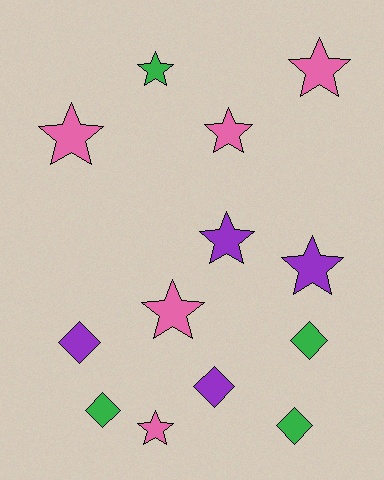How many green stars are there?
There is 1 green star.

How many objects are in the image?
There are 13 objects.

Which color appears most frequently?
Pink, with 5 objects.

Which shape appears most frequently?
Star, with 8 objects.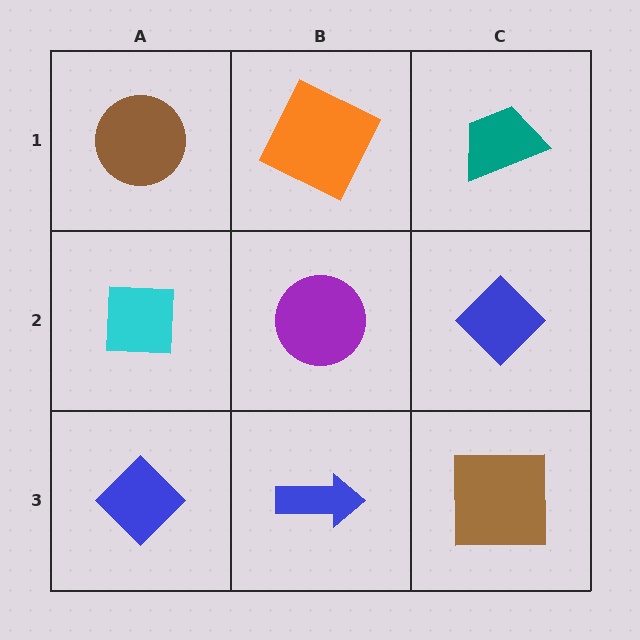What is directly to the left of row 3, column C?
A blue arrow.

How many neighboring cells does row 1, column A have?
2.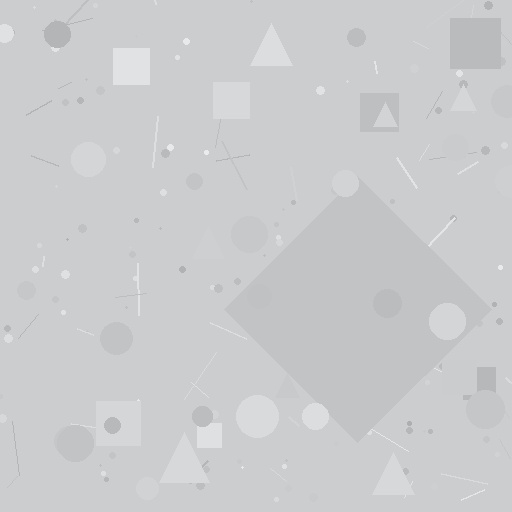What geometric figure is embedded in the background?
A diamond is embedded in the background.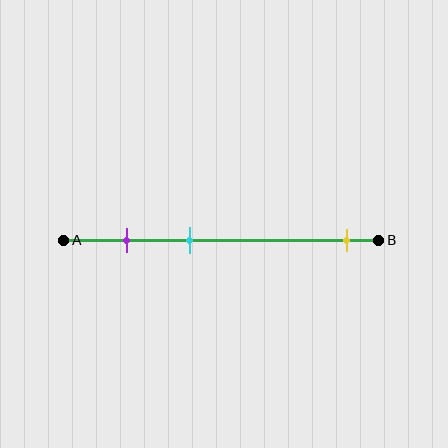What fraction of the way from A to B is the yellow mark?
The yellow mark is approximately 90% (0.9) of the way from A to B.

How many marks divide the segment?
There are 3 marks dividing the segment.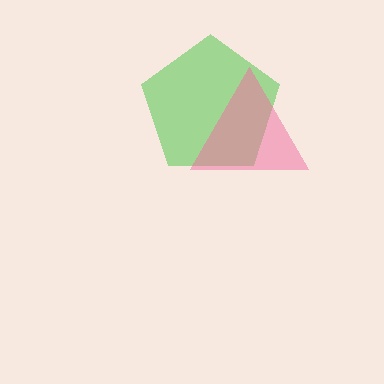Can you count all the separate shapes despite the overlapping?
Yes, there are 2 separate shapes.